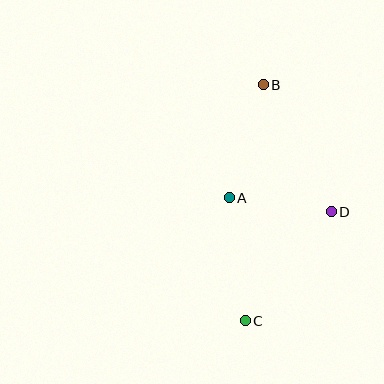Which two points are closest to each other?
Points A and D are closest to each other.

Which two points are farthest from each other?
Points B and C are farthest from each other.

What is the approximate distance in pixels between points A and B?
The distance between A and B is approximately 118 pixels.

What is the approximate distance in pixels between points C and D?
The distance between C and D is approximately 139 pixels.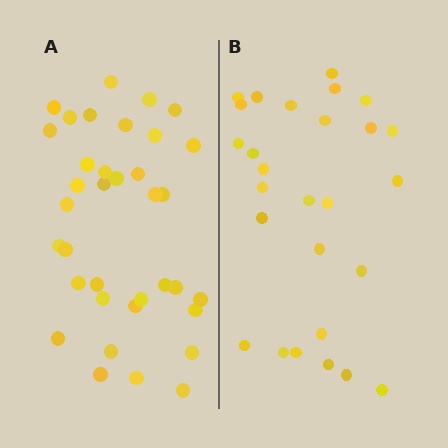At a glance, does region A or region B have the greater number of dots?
Region A (the left region) has more dots.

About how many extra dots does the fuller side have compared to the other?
Region A has roughly 8 or so more dots than region B.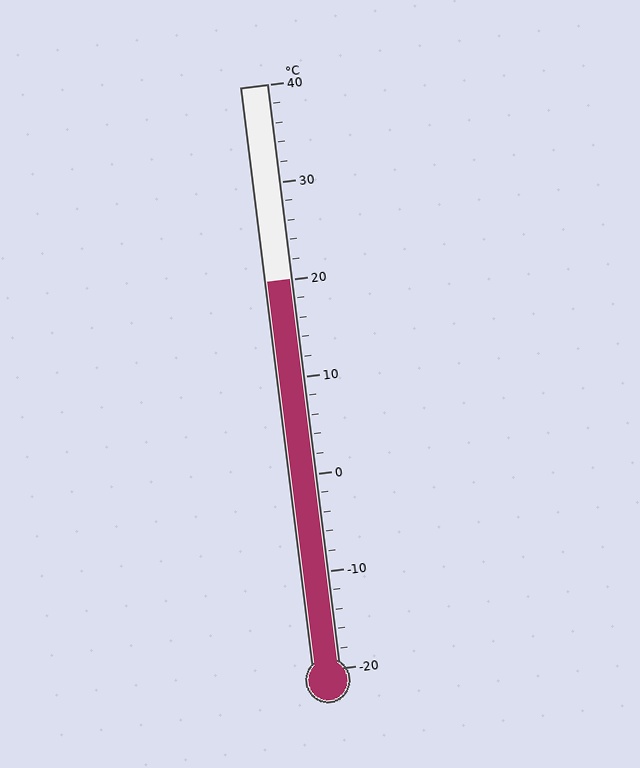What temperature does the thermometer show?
The thermometer shows approximately 20°C.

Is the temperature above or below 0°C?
The temperature is above 0°C.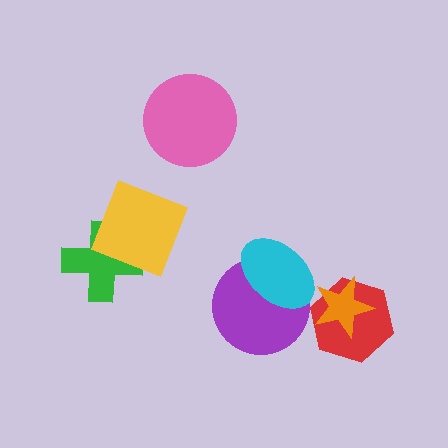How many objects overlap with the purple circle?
1 object overlaps with the purple circle.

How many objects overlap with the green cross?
1 object overlaps with the green cross.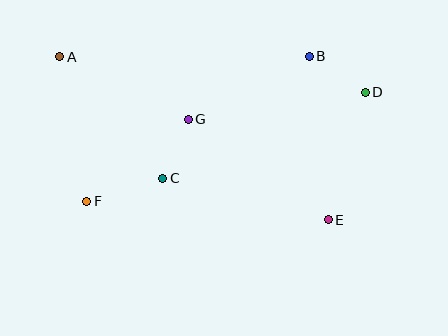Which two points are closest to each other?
Points C and G are closest to each other.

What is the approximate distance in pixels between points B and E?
The distance between B and E is approximately 165 pixels.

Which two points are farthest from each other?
Points A and E are farthest from each other.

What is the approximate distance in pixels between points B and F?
The distance between B and F is approximately 265 pixels.